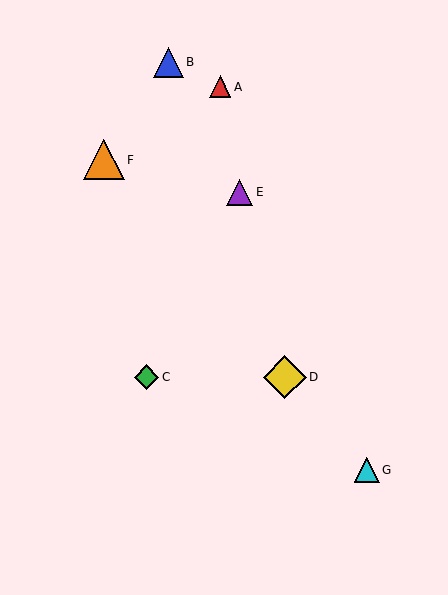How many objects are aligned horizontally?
2 objects (C, D) are aligned horizontally.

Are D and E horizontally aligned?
No, D is at y≈377 and E is at y≈192.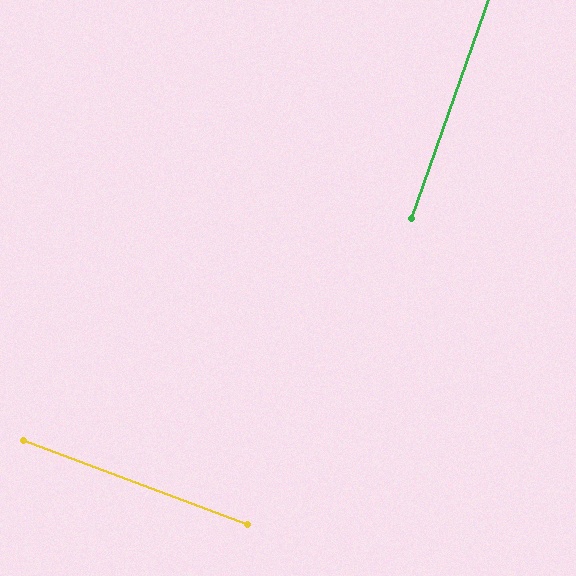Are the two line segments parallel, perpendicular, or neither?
Perpendicular — they meet at approximately 89°.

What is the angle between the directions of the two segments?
Approximately 89 degrees.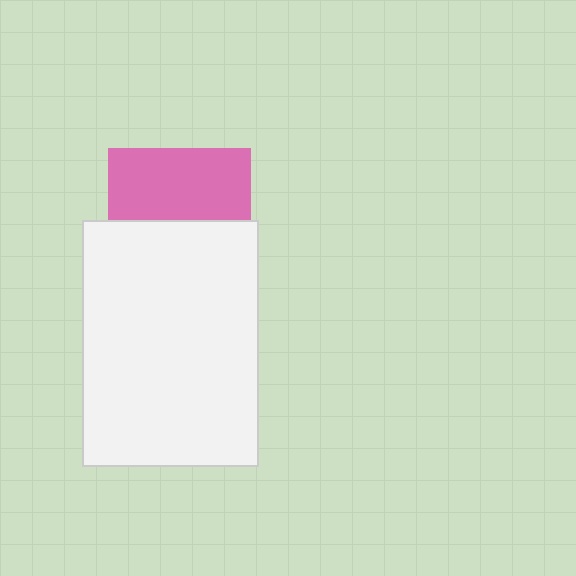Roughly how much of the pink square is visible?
About half of it is visible (roughly 50%).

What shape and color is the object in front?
The object in front is a white rectangle.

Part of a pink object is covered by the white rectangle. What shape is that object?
It is a square.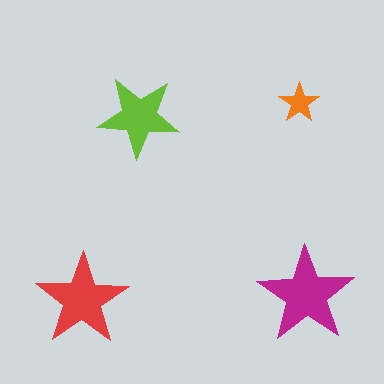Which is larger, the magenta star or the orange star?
The magenta one.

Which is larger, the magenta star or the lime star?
The magenta one.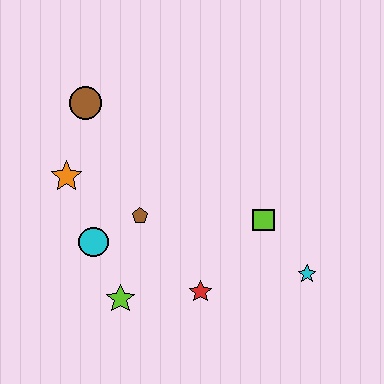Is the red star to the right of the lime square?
No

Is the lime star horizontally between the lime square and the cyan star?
No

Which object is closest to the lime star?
The cyan circle is closest to the lime star.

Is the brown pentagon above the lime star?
Yes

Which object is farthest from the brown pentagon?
The cyan star is farthest from the brown pentagon.